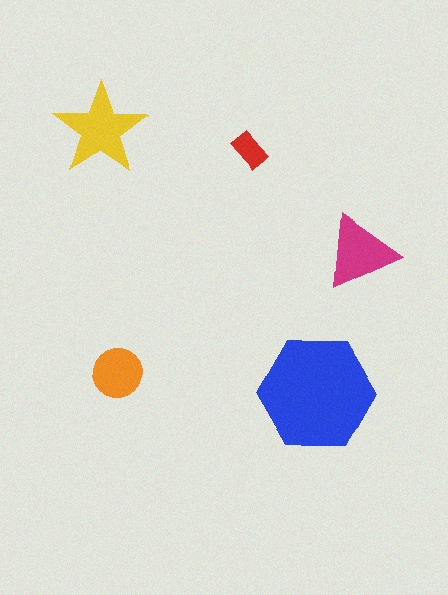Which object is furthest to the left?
The yellow star is leftmost.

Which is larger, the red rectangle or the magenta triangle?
The magenta triangle.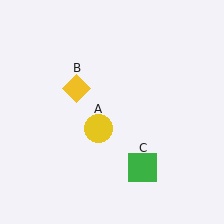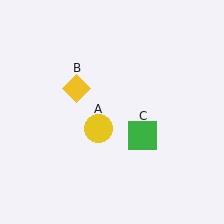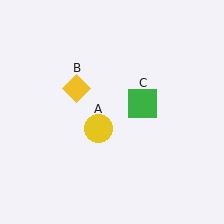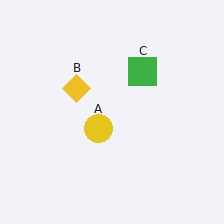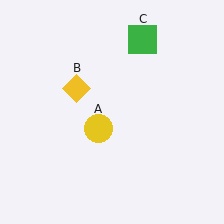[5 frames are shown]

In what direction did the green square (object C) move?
The green square (object C) moved up.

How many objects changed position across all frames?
1 object changed position: green square (object C).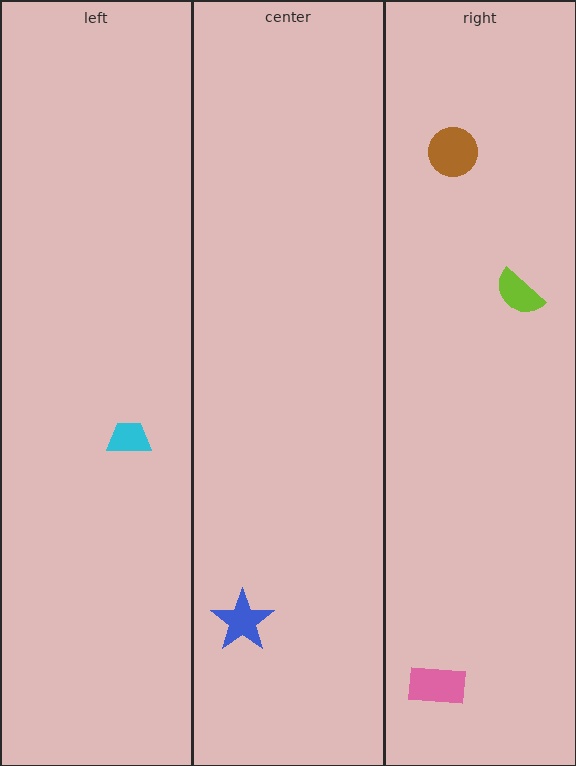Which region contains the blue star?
The center region.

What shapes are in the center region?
The blue star.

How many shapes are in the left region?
1.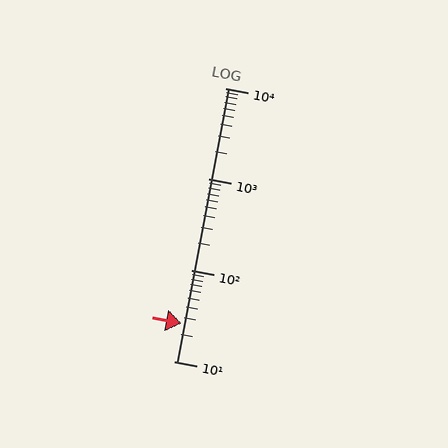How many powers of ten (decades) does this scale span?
The scale spans 3 decades, from 10 to 10000.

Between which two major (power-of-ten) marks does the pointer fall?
The pointer is between 10 and 100.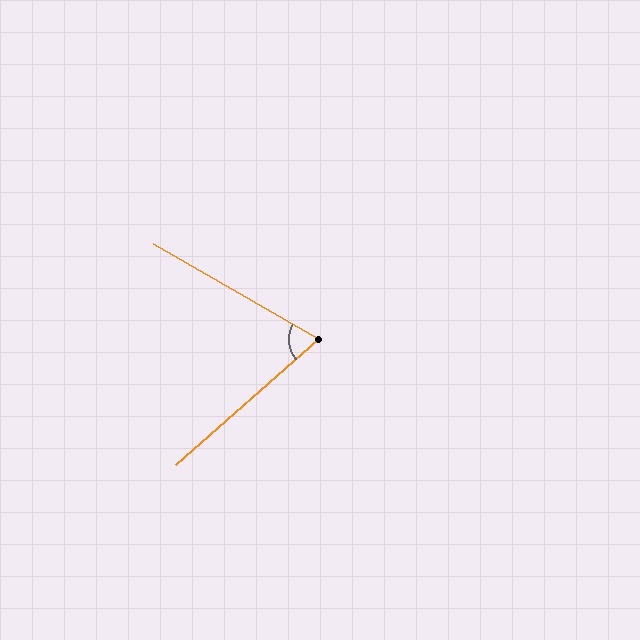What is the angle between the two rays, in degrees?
Approximately 71 degrees.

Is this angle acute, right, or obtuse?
It is acute.